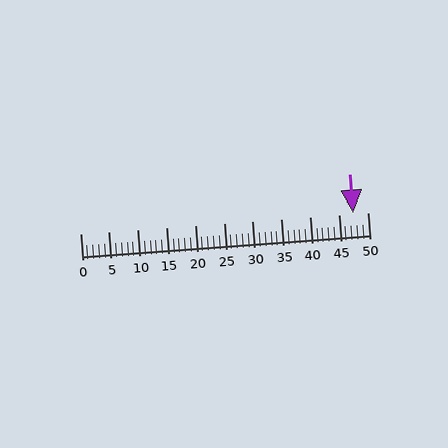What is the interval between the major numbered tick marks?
The major tick marks are spaced 5 units apart.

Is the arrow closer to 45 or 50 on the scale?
The arrow is closer to 50.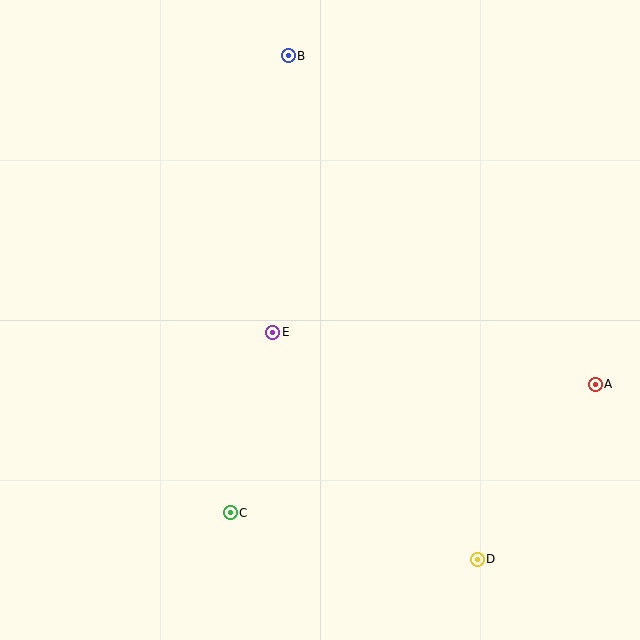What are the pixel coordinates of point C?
Point C is at (230, 513).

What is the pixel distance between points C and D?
The distance between C and D is 252 pixels.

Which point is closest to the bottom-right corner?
Point D is closest to the bottom-right corner.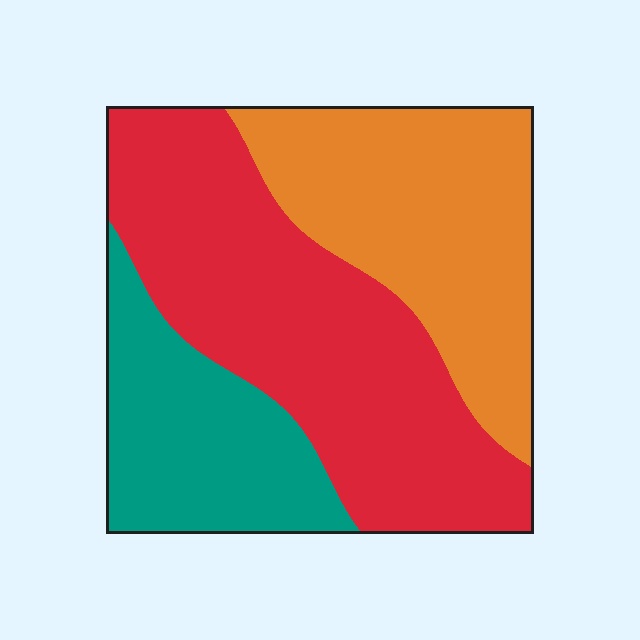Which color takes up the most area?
Red, at roughly 45%.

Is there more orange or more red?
Red.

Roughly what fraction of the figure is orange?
Orange covers 33% of the figure.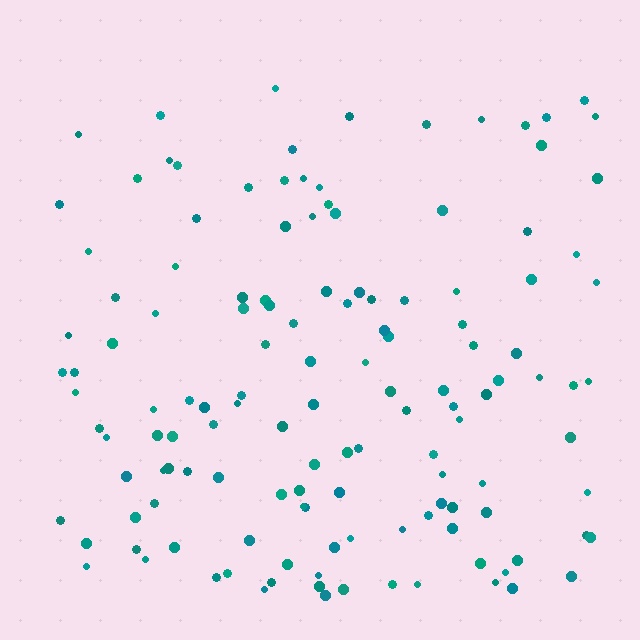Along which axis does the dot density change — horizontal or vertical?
Vertical.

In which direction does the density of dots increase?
From top to bottom, with the bottom side densest.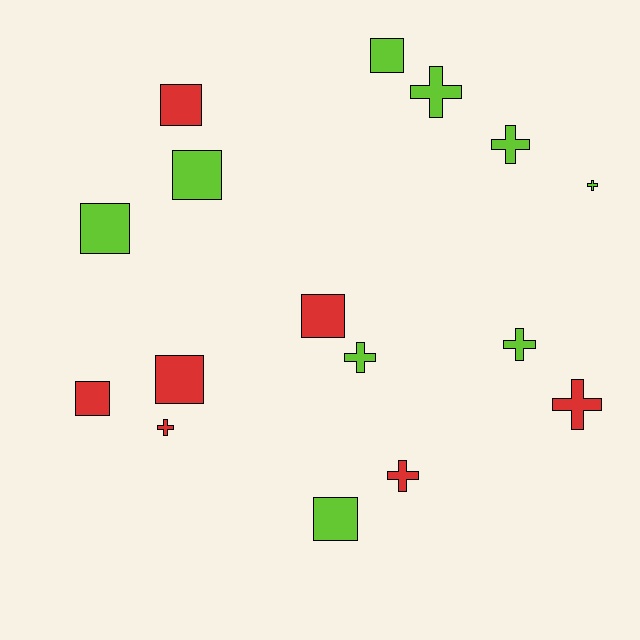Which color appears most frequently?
Lime, with 9 objects.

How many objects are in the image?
There are 16 objects.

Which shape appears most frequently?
Cross, with 8 objects.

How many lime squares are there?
There are 4 lime squares.